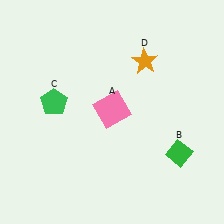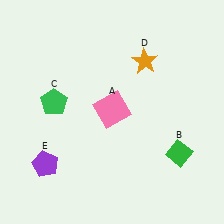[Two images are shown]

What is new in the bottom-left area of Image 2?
A purple pentagon (E) was added in the bottom-left area of Image 2.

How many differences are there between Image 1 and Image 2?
There is 1 difference between the two images.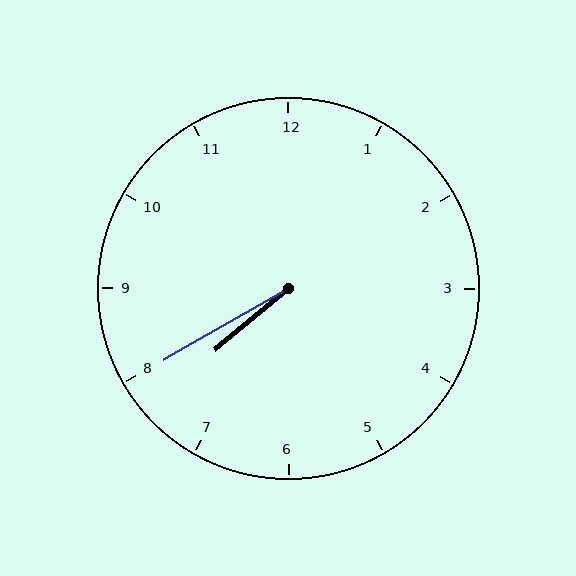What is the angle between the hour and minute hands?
Approximately 10 degrees.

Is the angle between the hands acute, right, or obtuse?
It is acute.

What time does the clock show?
7:40.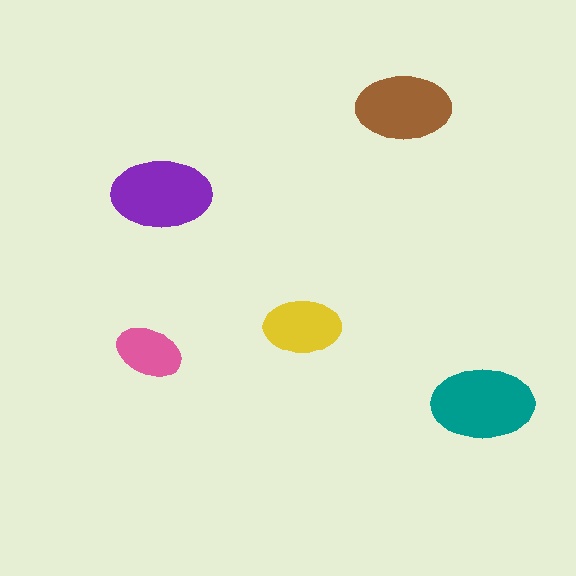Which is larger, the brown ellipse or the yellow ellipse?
The brown one.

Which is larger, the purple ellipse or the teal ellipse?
The teal one.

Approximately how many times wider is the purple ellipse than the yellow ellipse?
About 1.5 times wider.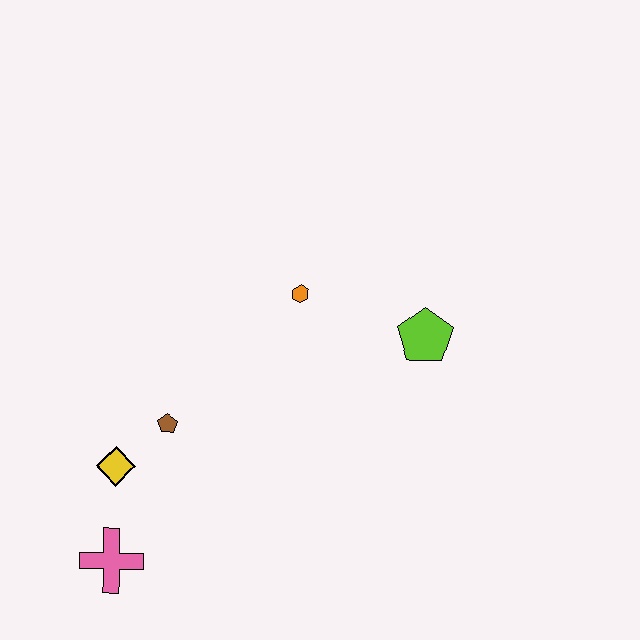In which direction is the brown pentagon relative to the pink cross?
The brown pentagon is above the pink cross.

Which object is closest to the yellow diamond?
The brown pentagon is closest to the yellow diamond.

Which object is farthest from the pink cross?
The lime pentagon is farthest from the pink cross.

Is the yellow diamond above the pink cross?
Yes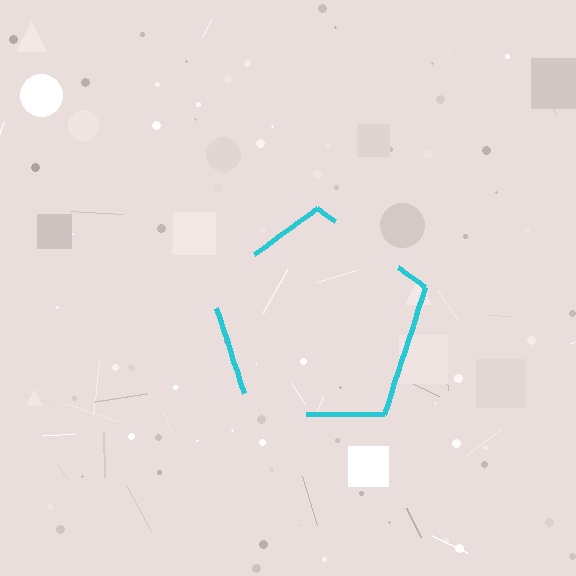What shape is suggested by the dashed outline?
The dashed outline suggests a pentagon.